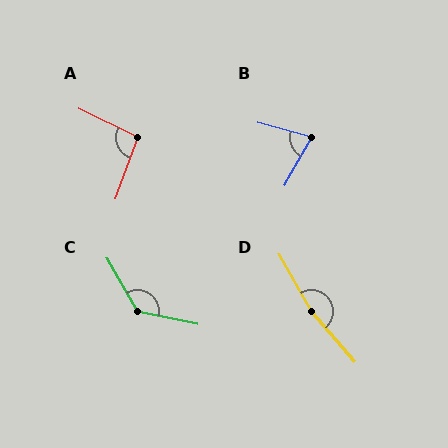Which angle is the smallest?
B, at approximately 75 degrees.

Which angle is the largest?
D, at approximately 168 degrees.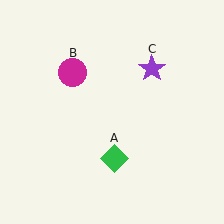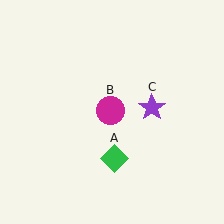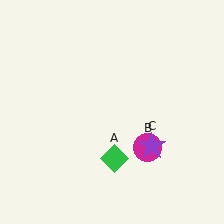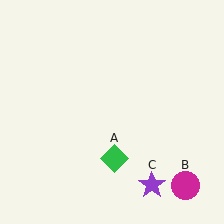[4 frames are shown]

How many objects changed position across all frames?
2 objects changed position: magenta circle (object B), purple star (object C).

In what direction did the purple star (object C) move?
The purple star (object C) moved down.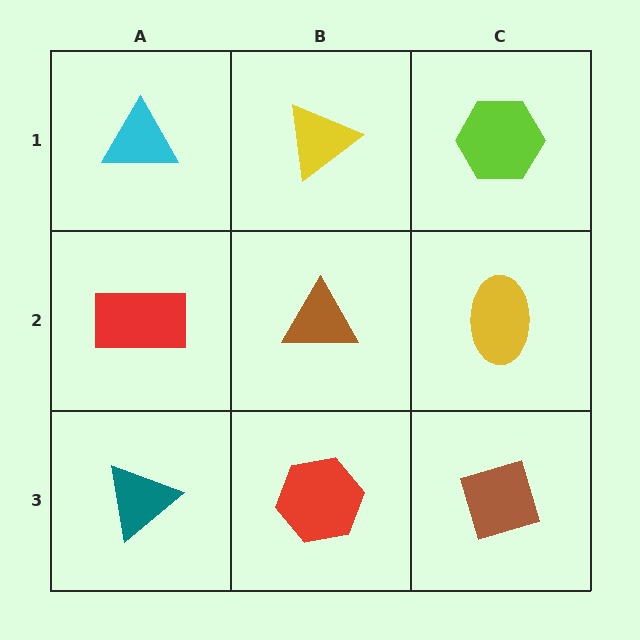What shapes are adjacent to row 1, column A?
A red rectangle (row 2, column A), a yellow triangle (row 1, column B).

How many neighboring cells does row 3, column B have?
3.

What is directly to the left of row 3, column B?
A teal triangle.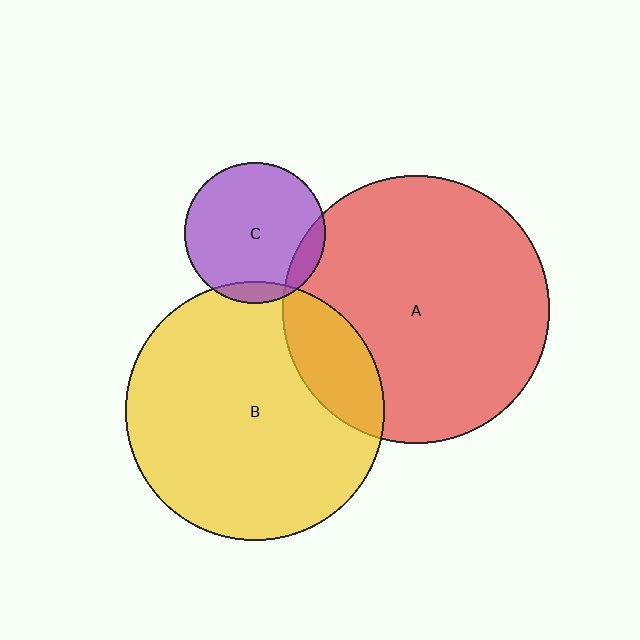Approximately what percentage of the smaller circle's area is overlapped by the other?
Approximately 10%.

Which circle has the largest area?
Circle A (red).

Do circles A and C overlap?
Yes.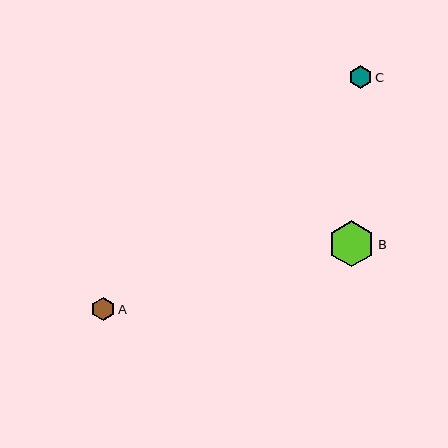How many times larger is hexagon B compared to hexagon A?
Hexagon B is approximately 1.9 times the size of hexagon A.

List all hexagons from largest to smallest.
From largest to smallest: B, A, C.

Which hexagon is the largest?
Hexagon B is the largest with a size of approximately 46 pixels.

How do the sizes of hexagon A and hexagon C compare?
Hexagon A and hexagon C are approximately the same size.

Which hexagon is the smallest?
Hexagon C is the smallest with a size of approximately 23 pixels.